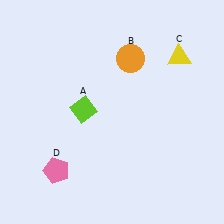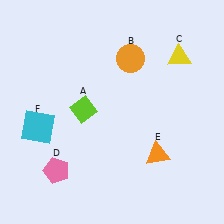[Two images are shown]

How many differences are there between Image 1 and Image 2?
There are 2 differences between the two images.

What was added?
An orange triangle (E), a cyan square (F) were added in Image 2.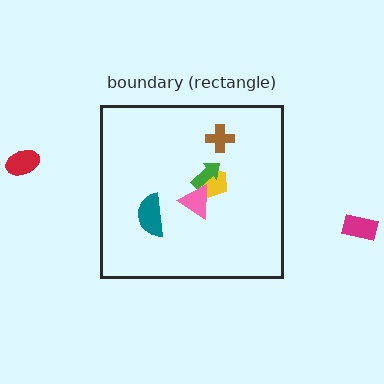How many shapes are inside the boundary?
5 inside, 2 outside.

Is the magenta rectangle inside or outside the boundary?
Outside.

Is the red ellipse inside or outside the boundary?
Outside.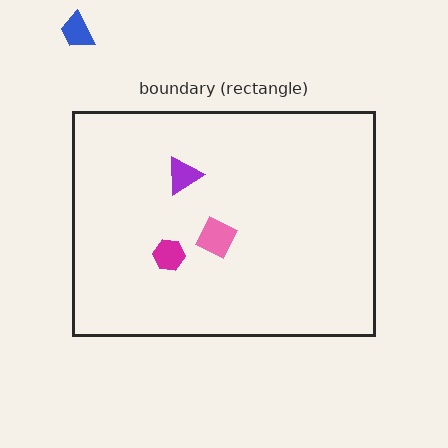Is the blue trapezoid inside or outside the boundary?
Outside.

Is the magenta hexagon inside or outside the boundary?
Inside.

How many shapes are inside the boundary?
3 inside, 1 outside.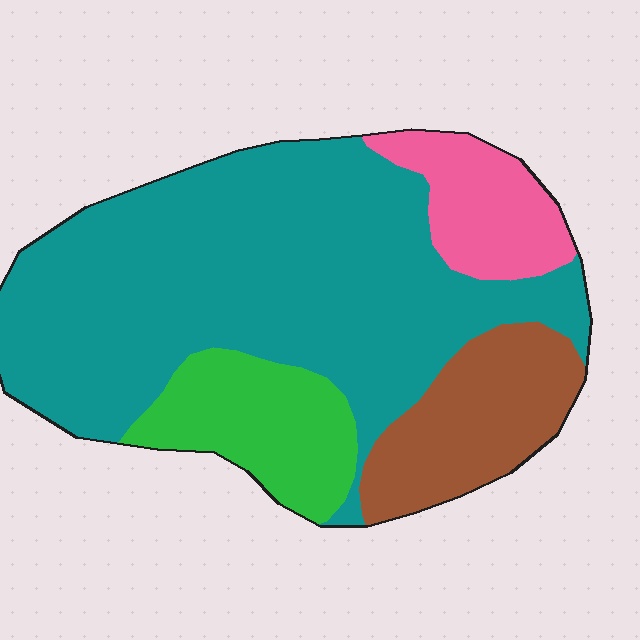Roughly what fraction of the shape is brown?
Brown takes up less than a quarter of the shape.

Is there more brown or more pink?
Brown.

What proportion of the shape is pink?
Pink takes up about one tenth (1/10) of the shape.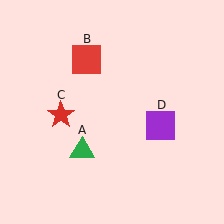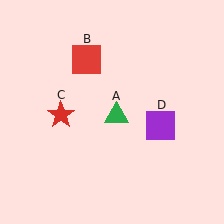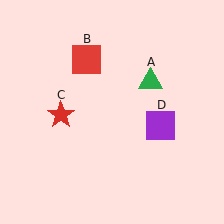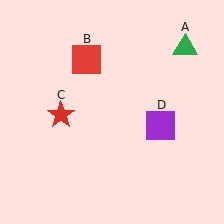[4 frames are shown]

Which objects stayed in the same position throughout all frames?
Red square (object B) and red star (object C) and purple square (object D) remained stationary.